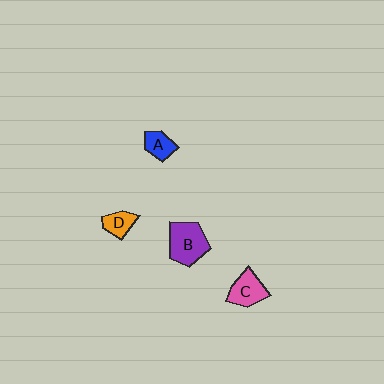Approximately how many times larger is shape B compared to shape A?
Approximately 2.0 times.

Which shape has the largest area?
Shape B (purple).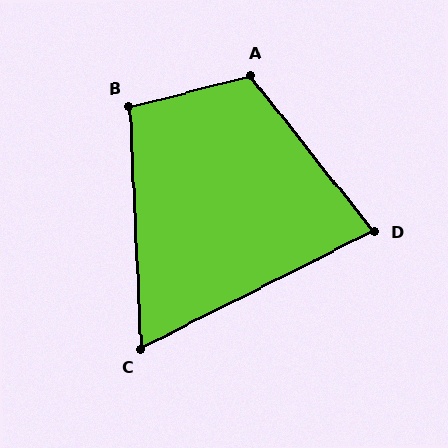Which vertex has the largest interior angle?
A, at approximately 114 degrees.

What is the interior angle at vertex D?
Approximately 78 degrees (acute).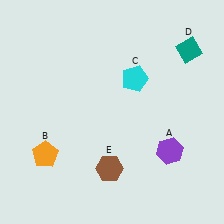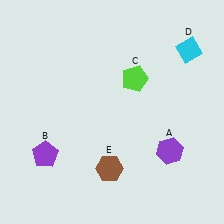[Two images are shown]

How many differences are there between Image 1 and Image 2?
There are 3 differences between the two images.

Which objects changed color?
B changed from orange to purple. C changed from cyan to lime. D changed from teal to cyan.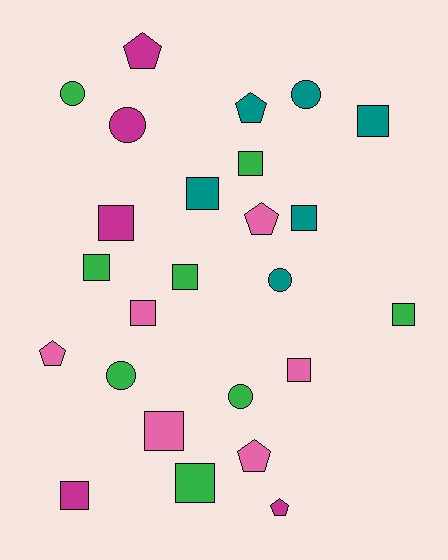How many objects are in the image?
There are 25 objects.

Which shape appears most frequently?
Square, with 13 objects.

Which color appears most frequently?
Green, with 8 objects.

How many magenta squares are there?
There are 2 magenta squares.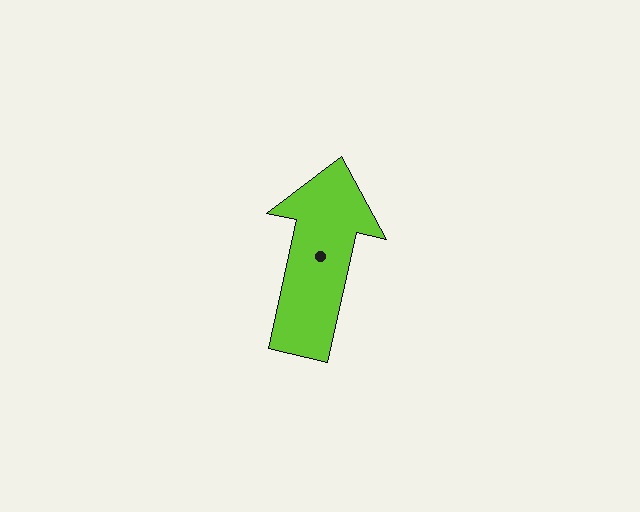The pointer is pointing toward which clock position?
Roughly 12 o'clock.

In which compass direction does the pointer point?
North.